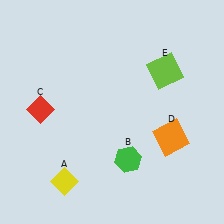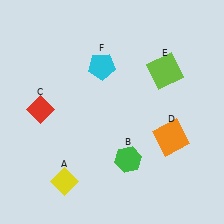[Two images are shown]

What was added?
A cyan pentagon (F) was added in Image 2.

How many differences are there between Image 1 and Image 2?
There is 1 difference between the two images.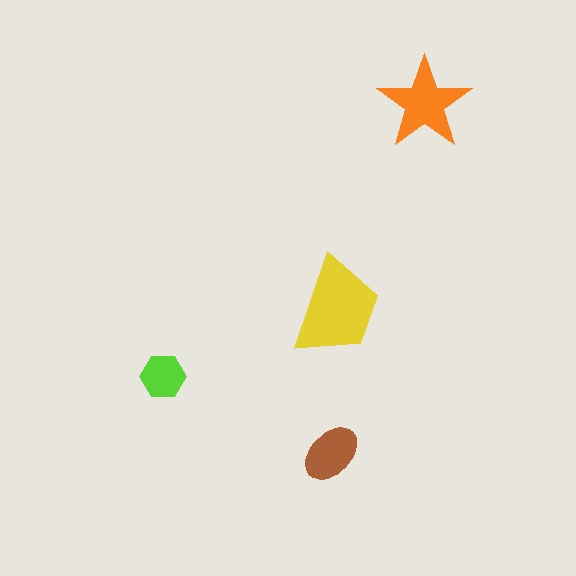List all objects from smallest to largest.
The lime hexagon, the brown ellipse, the orange star, the yellow trapezoid.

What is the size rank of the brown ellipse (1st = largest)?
3rd.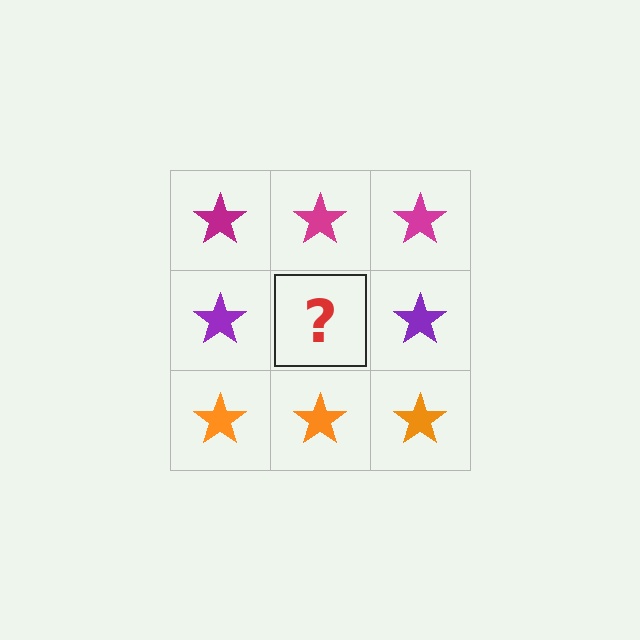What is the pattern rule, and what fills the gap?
The rule is that each row has a consistent color. The gap should be filled with a purple star.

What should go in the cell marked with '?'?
The missing cell should contain a purple star.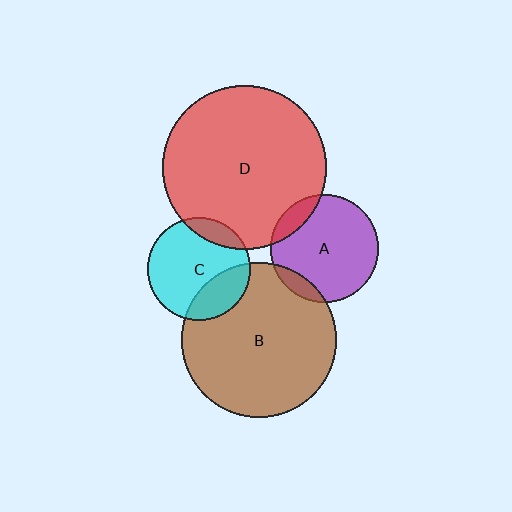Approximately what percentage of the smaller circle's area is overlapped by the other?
Approximately 10%.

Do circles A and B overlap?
Yes.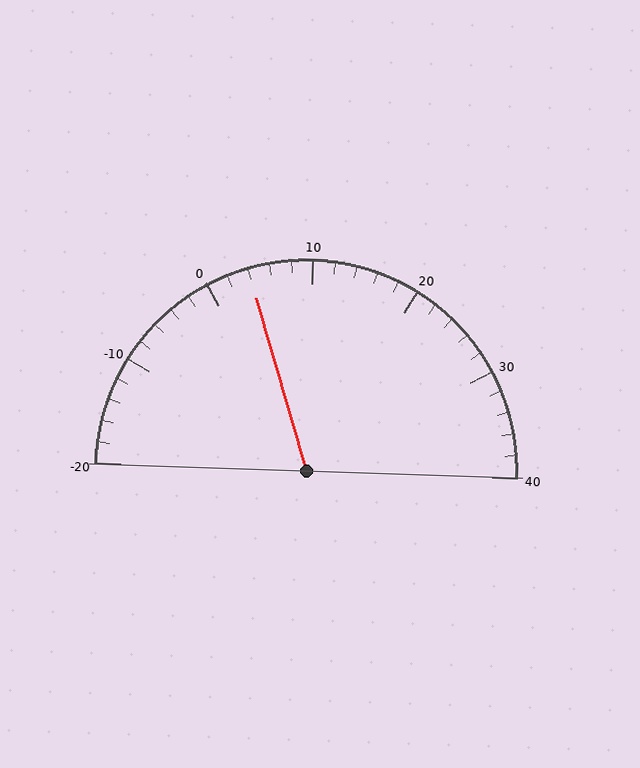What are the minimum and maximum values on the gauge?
The gauge ranges from -20 to 40.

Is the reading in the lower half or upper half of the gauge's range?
The reading is in the lower half of the range (-20 to 40).